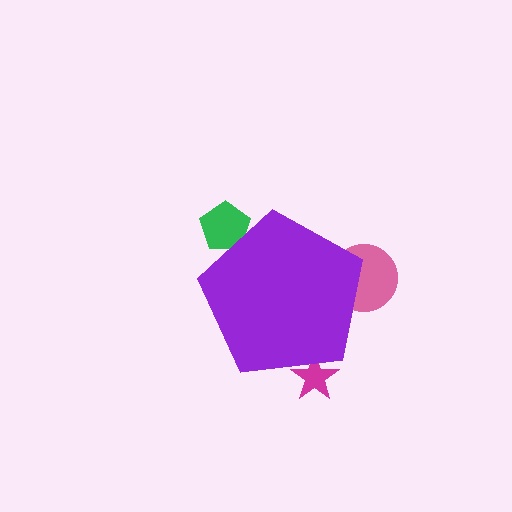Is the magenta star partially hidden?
Yes, the magenta star is partially hidden behind the purple pentagon.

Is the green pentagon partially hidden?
Yes, the green pentagon is partially hidden behind the purple pentagon.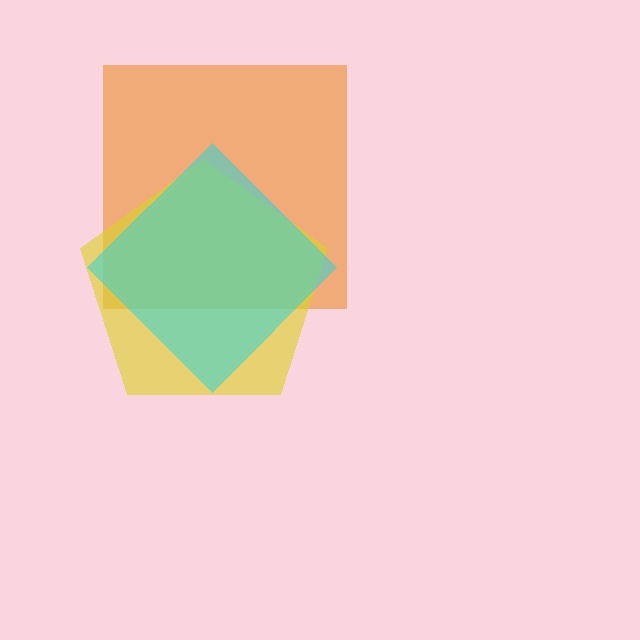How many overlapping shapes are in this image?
There are 3 overlapping shapes in the image.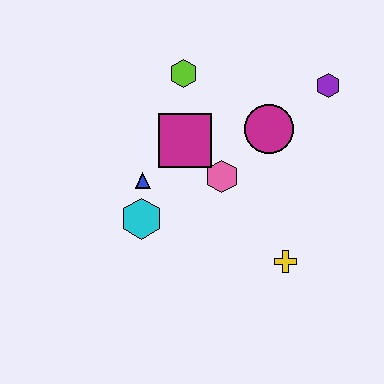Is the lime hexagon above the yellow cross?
Yes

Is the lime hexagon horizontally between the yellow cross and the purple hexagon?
No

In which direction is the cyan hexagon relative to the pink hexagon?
The cyan hexagon is to the left of the pink hexagon.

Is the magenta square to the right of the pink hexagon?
No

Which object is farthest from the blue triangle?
The purple hexagon is farthest from the blue triangle.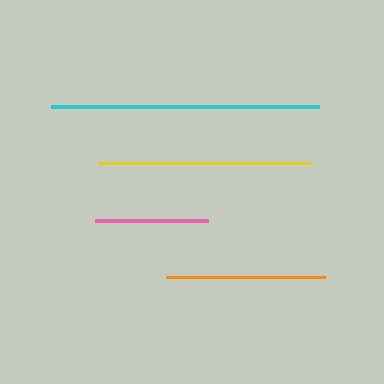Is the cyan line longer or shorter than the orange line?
The cyan line is longer than the orange line.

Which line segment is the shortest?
The pink line is the shortest at approximately 113 pixels.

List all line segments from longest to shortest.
From longest to shortest: cyan, yellow, orange, pink.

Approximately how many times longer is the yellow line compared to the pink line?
The yellow line is approximately 1.9 times the length of the pink line.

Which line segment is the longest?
The cyan line is the longest at approximately 268 pixels.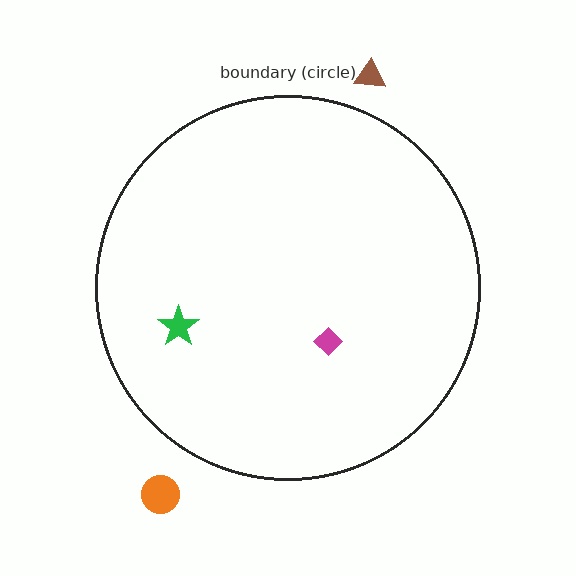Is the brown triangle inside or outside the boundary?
Outside.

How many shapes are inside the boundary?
2 inside, 2 outside.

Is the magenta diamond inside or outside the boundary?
Inside.